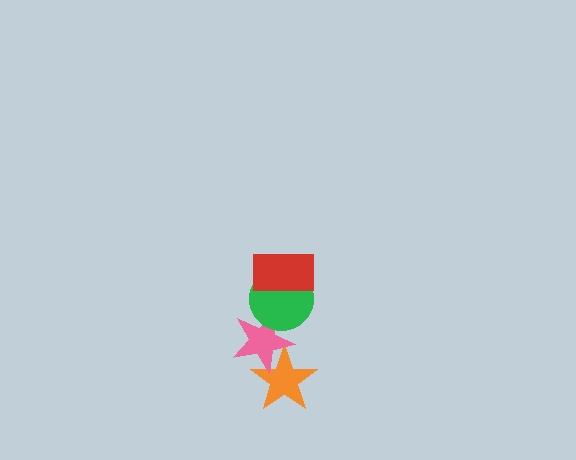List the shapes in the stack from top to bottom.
From top to bottom: the red rectangle, the green circle, the pink star, the orange star.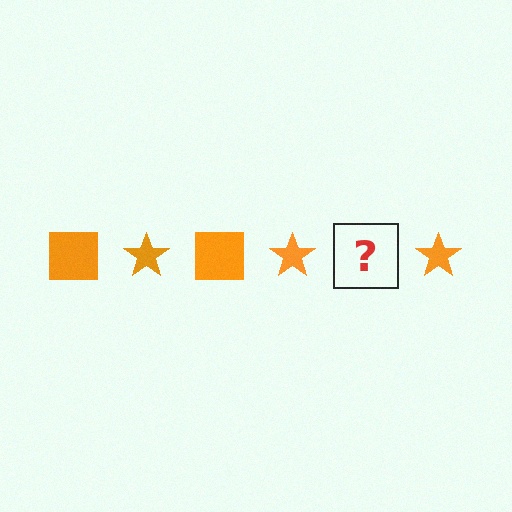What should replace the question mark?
The question mark should be replaced with an orange square.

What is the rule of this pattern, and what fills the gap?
The rule is that the pattern cycles through square, star shapes in orange. The gap should be filled with an orange square.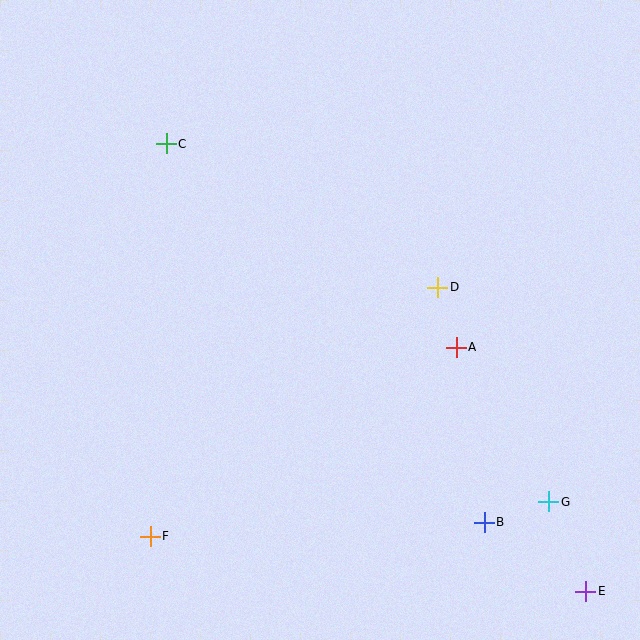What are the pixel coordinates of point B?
Point B is at (484, 522).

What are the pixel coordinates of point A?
Point A is at (456, 347).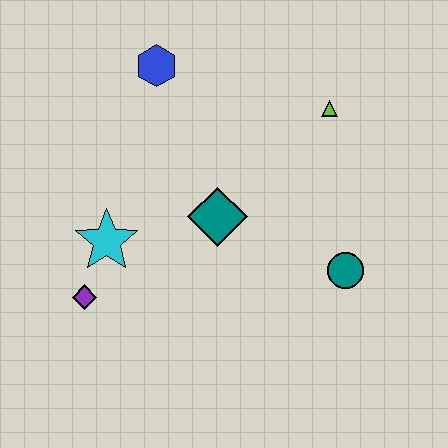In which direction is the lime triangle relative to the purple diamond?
The lime triangle is to the right of the purple diamond.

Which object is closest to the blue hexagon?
The teal diamond is closest to the blue hexagon.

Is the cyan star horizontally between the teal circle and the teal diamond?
No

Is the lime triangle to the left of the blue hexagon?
No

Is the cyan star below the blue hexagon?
Yes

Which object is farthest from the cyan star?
The lime triangle is farthest from the cyan star.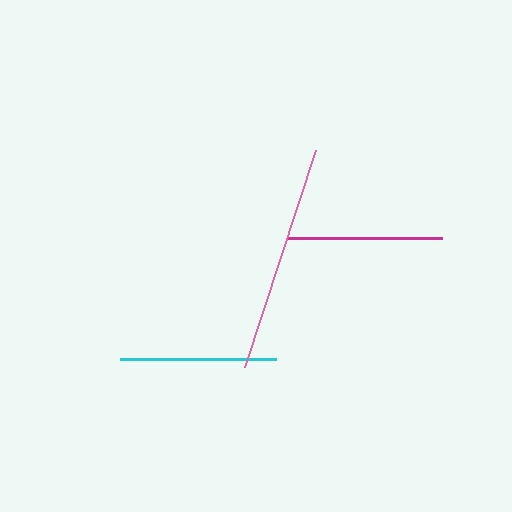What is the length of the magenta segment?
The magenta segment is approximately 155 pixels long.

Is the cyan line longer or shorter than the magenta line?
The cyan line is longer than the magenta line.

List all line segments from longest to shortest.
From longest to shortest: pink, cyan, magenta.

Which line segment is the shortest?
The magenta line is the shortest at approximately 155 pixels.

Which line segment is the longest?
The pink line is the longest at approximately 229 pixels.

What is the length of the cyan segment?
The cyan segment is approximately 156 pixels long.